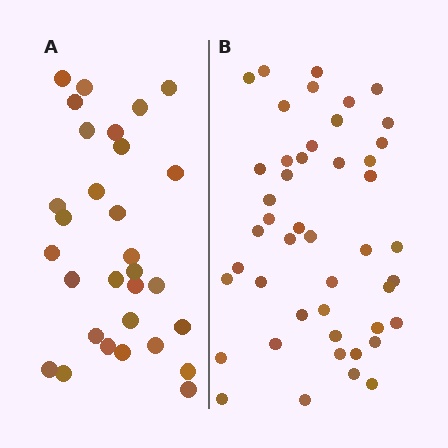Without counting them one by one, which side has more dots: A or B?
Region B (the right region) has more dots.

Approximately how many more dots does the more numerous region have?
Region B has approximately 15 more dots than region A.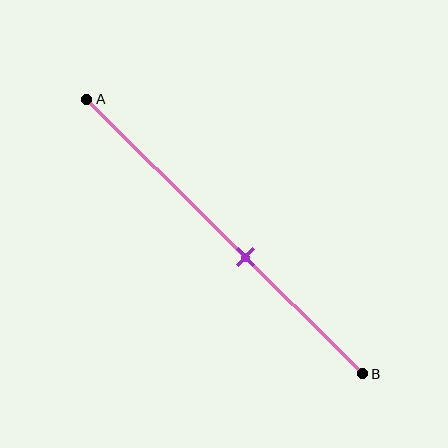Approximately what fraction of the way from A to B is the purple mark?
The purple mark is approximately 60% of the way from A to B.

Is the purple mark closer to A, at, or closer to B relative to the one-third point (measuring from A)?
The purple mark is closer to point B than the one-third point of segment AB.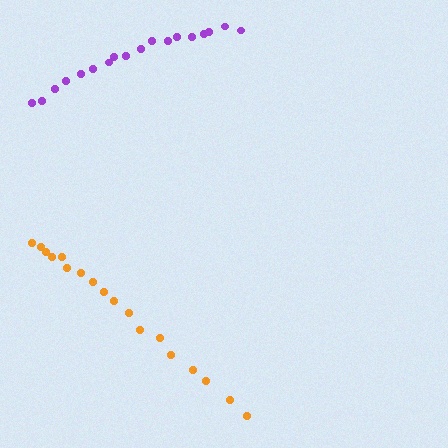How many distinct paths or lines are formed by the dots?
There are 2 distinct paths.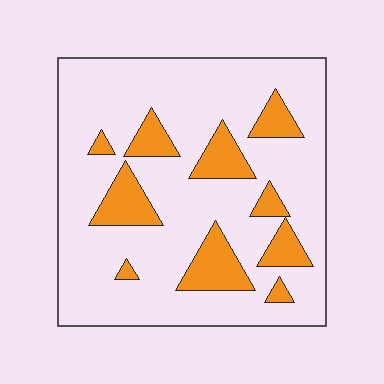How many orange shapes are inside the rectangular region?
10.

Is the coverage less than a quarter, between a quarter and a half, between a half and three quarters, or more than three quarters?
Less than a quarter.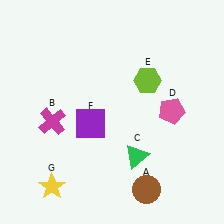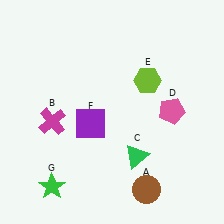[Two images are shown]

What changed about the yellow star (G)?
In Image 1, G is yellow. In Image 2, it changed to green.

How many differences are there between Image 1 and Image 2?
There is 1 difference between the two images.